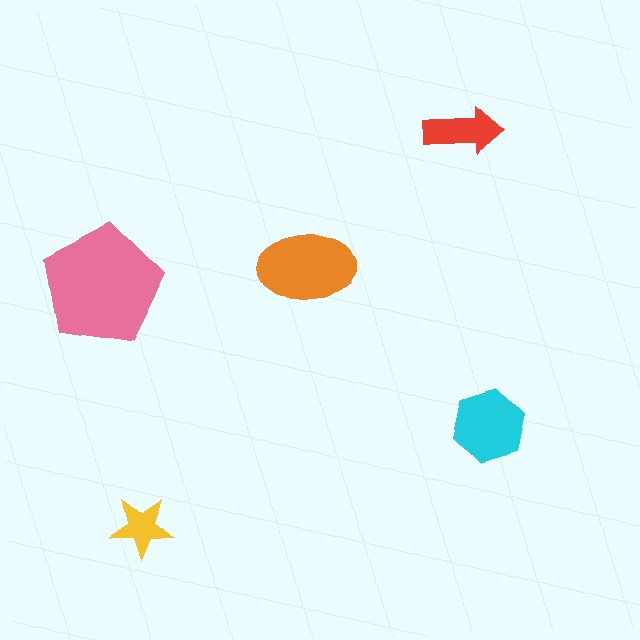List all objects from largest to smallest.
The pink pentagon, the orange ellipse, the cyan hexagon, the red arrow, the yellow star.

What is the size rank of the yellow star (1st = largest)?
5th.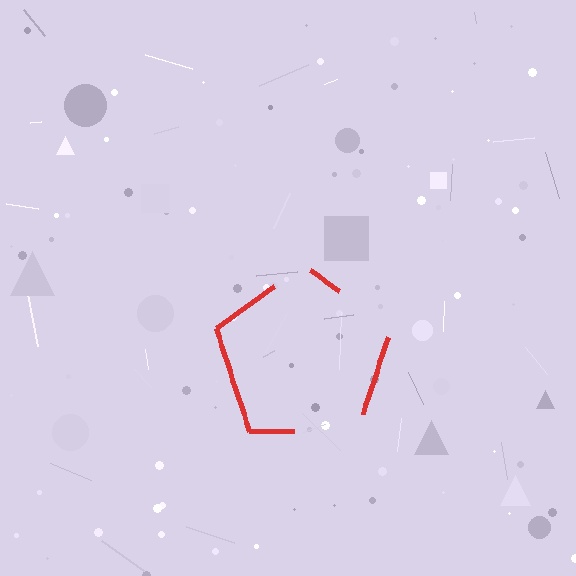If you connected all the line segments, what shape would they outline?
They would outline a pentagon.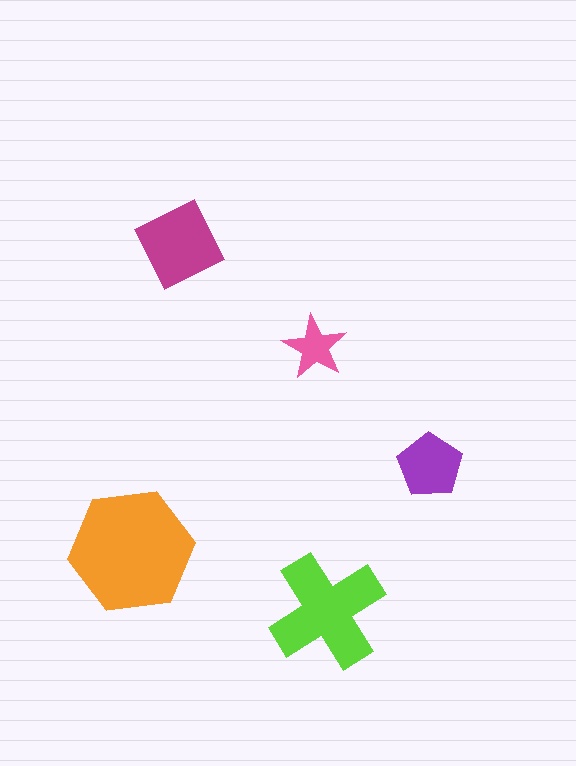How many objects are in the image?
There are 5 objects in the image.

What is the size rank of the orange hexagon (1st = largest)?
1st.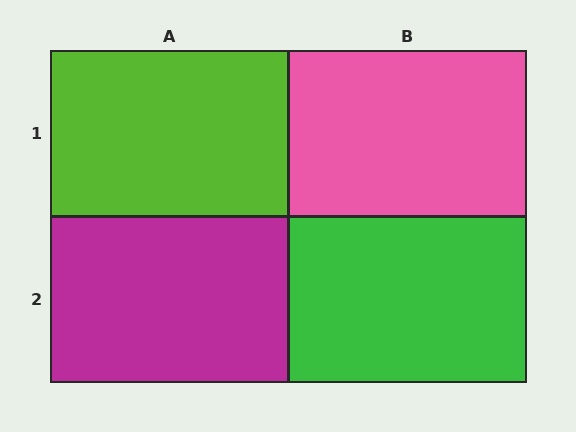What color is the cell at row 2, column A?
Magenta.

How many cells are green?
1 cell is green.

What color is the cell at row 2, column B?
Green.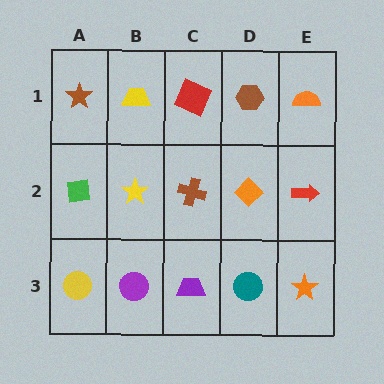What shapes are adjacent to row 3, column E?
A red arrow (row 2, column E), a teal circle (row 3, column D).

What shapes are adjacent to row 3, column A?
A green square (row 2, column A), a purple circle (row 3, column B).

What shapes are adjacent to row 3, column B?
A yellow star (row 2, column B), a yellow circle (row 3, column A), a purple trapezoid (row 3, column C).